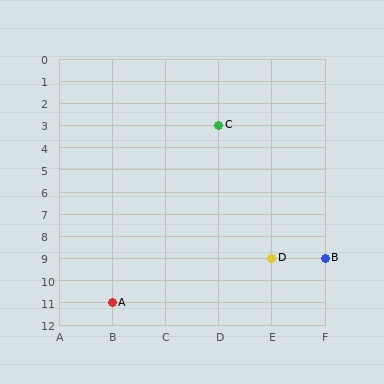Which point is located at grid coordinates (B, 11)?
Point A is at (B, 11).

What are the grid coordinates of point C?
Point C is at grid coordinates (D, 3).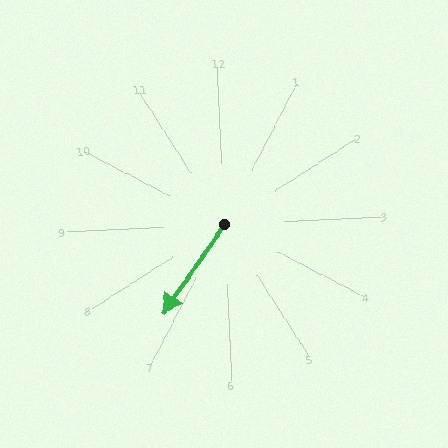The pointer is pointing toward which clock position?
Roughly 7 o'clock.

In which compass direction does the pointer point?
Southwest.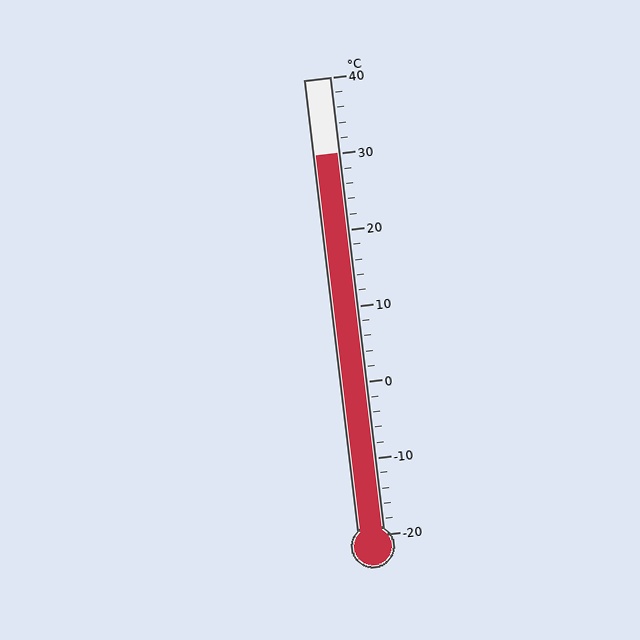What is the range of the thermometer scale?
The thermometer scale ranges from -20°C to 40°C.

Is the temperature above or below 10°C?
The temperature is above 10°C.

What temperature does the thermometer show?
The thermometer shows approximately 30°C.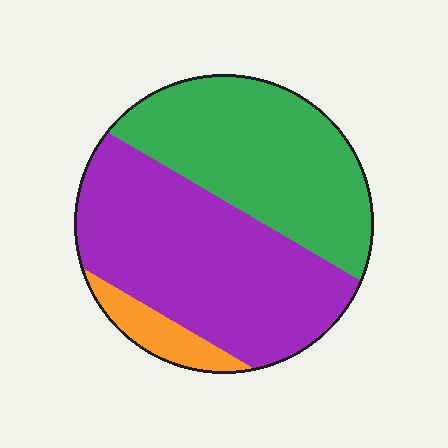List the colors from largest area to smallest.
From largest to smallest: purple, green, orange.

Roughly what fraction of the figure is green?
Green takes up between a quarter and a half of the figure.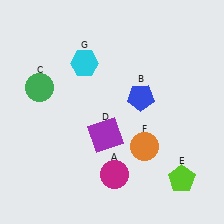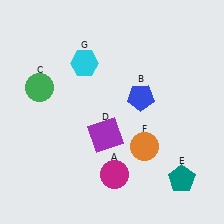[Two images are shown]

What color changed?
The pentagon (E) changed from lime in Image 1 to teal in Image 2.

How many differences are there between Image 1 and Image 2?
There is 1 difference between the two images.